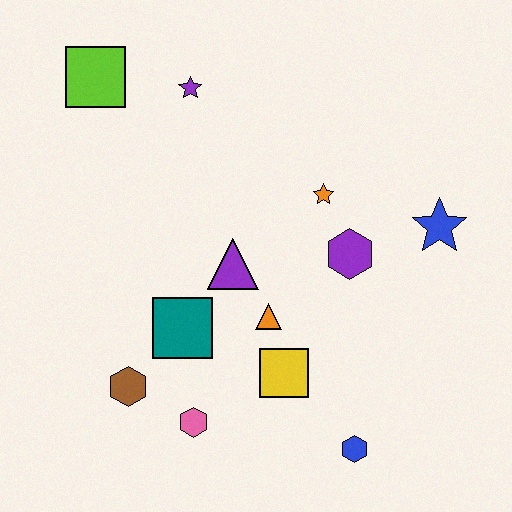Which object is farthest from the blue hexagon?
The lime square is farthest from the blue hexagon.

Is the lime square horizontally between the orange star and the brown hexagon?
No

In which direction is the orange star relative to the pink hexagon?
The orange star is above the pink hexagon.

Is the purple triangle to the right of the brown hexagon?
Yes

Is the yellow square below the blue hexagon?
No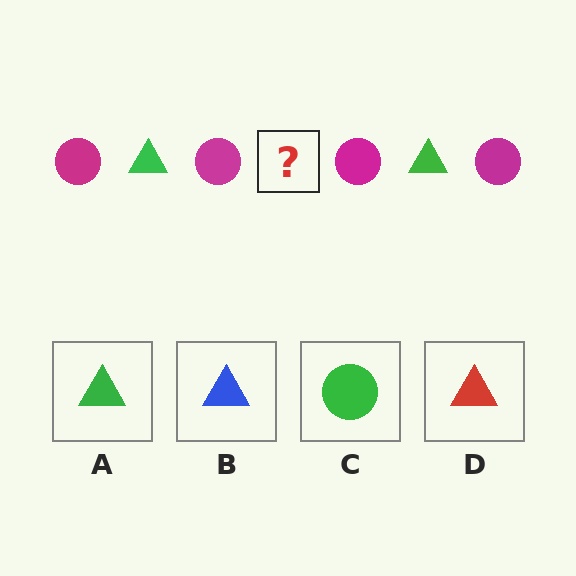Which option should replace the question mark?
Option A.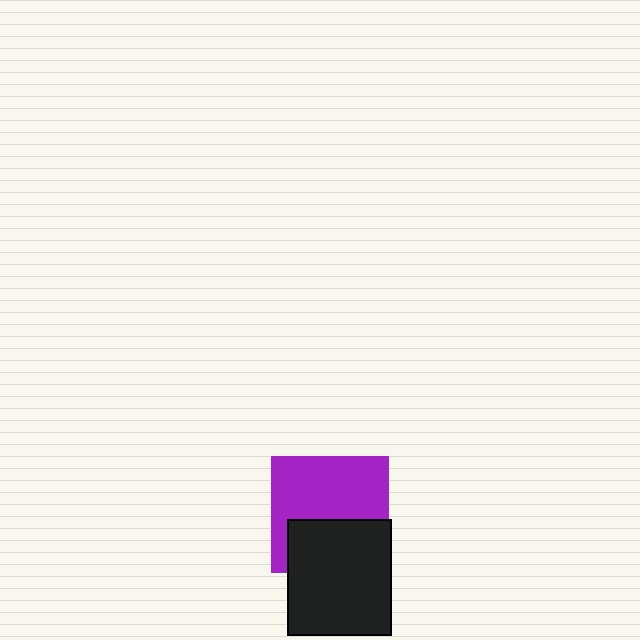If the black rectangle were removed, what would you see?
You would see the complete purple square.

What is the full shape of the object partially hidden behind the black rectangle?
The partially hidden object is a purple square.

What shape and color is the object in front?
The object in front is a black rectangle.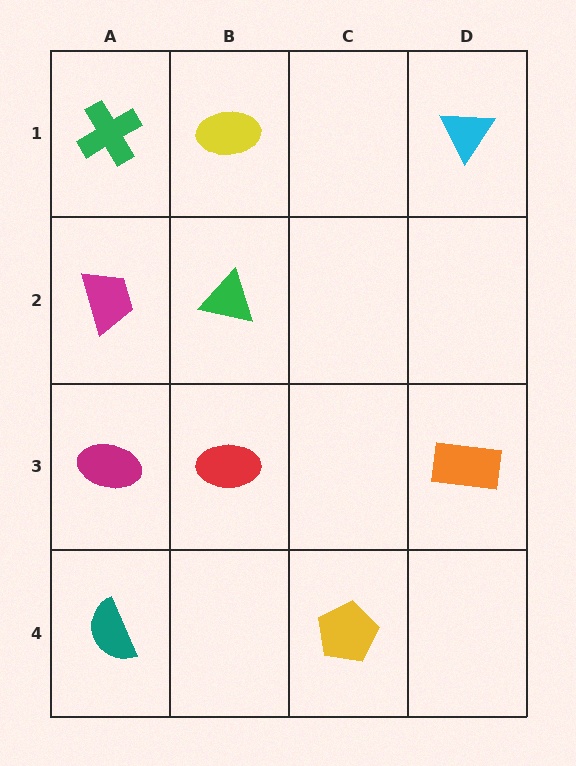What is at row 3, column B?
A red ellipse.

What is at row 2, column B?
A green triangle.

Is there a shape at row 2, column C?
No, that cell is empty.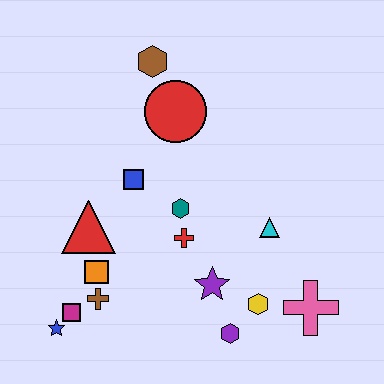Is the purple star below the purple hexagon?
No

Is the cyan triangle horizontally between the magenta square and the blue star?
No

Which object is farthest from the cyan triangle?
The blue star is farthest from the cyan triangle.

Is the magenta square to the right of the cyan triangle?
No